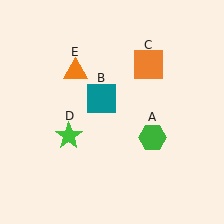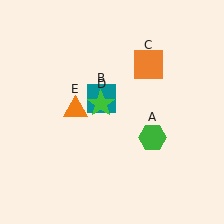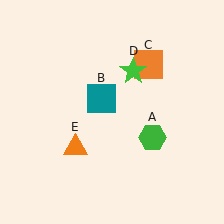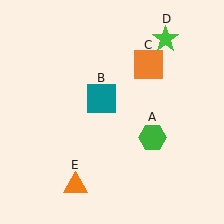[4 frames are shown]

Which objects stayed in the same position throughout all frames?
Green hexagon (object A) and teal square (object B) and orange square (object C) remained stationary.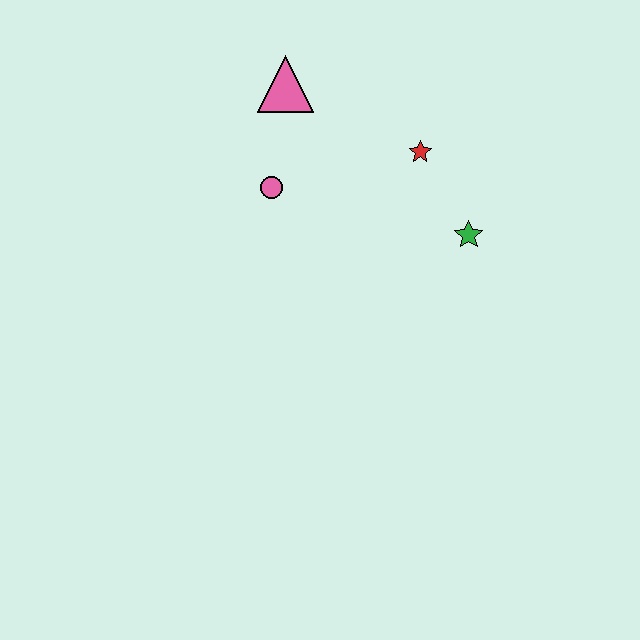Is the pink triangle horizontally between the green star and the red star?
No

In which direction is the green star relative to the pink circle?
The green star is to the right of the pink circle.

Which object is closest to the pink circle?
The pink triangle is closest to the pink circle.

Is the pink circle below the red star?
Yes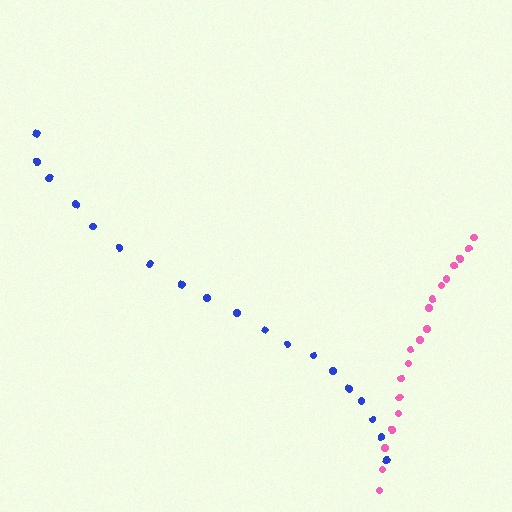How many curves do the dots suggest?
There are 2 distinct paths.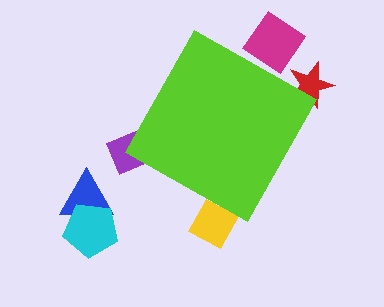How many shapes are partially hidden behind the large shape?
4 shapes are partially hidden.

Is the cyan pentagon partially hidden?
No, the cyan pentagon is fully visible.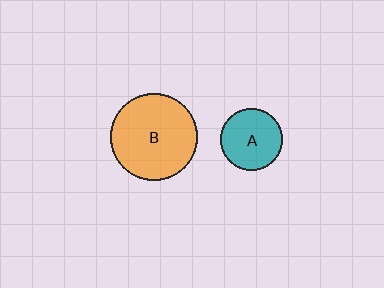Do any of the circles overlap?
No, none of the circles overlap.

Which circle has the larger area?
Circle B (orange).